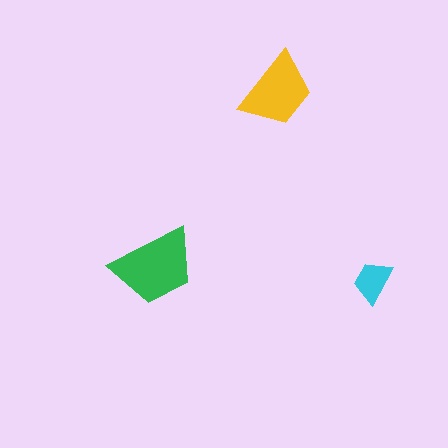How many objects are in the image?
There are 3 objects in the image.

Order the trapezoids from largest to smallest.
the green one, the yellow one, the cyan one.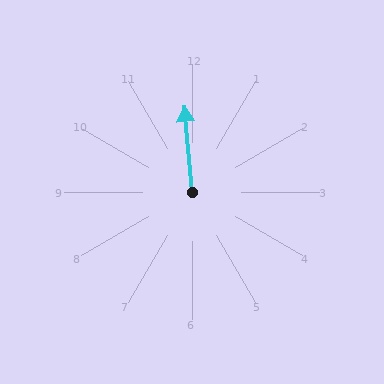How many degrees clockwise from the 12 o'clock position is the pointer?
Approximately 355 degrees.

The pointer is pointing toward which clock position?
Roughly 12 o'clock.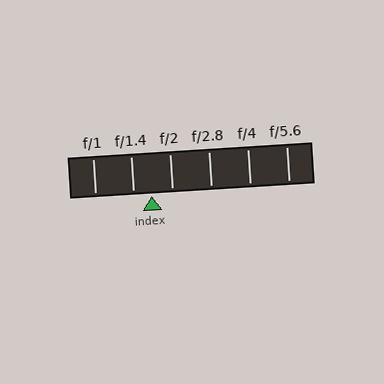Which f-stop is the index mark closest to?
The index mark is closest to f/1.4.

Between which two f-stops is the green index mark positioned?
The index mark is between f/1.4 and f/2.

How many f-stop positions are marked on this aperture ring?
There are 6 f-stop positions marked.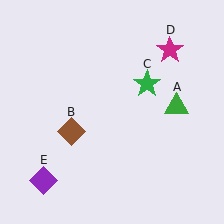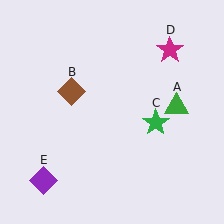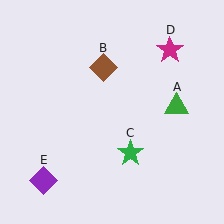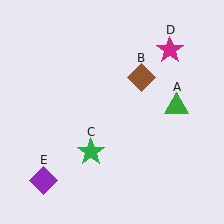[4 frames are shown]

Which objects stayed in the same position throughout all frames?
Green triangle (object A) and magenta star (object D) and purple diamond (object E) remained stationary.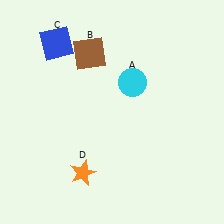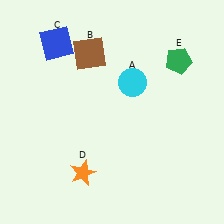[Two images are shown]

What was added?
A green pentagon (E) was added in Image 2.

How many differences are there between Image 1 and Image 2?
There is 1 difference between the two images.